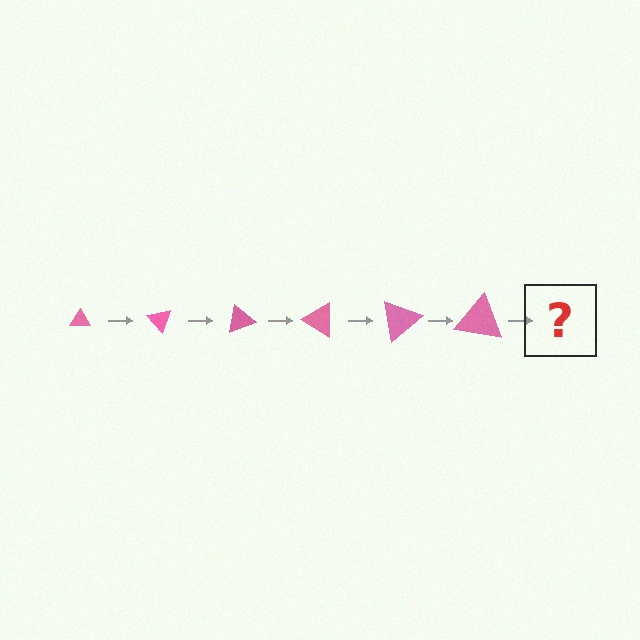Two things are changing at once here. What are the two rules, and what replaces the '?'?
The two rules are that the triangle grows larger each step and it rotates 50 degrees each step. The '?' should be a triangle, larger than the previous one and rotated 300 degrees from the start.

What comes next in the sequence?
The next element should be a triangle, larger than the previous one and rotated 300 degrees from the start.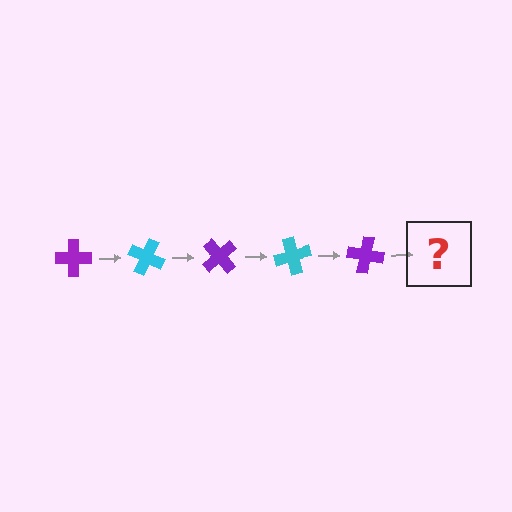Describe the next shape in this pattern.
It should be a cyan cross, rotated 125 degrees from the start.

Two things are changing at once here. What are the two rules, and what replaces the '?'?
The two rules are that it rotates 25 degrees each step and the color cycles through purple and cyan. The '?' should be a cyan cross, rotated 125 degrees from the start.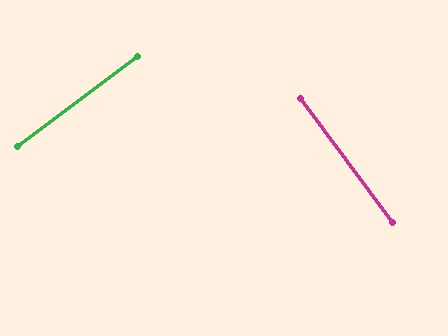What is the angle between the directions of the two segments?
Approximately 90 degrees.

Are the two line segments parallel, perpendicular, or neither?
Perpendicular — they meet at approximately 90°.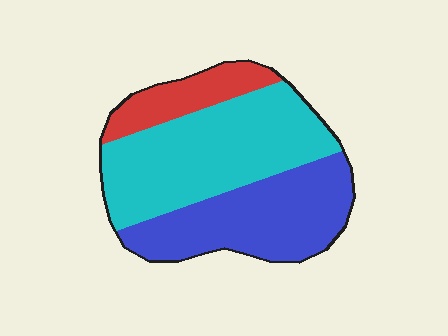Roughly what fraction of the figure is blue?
Blue takes up about three eighths (3/8) of the figure.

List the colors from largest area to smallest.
From largest to smallest: cyan, blue, red.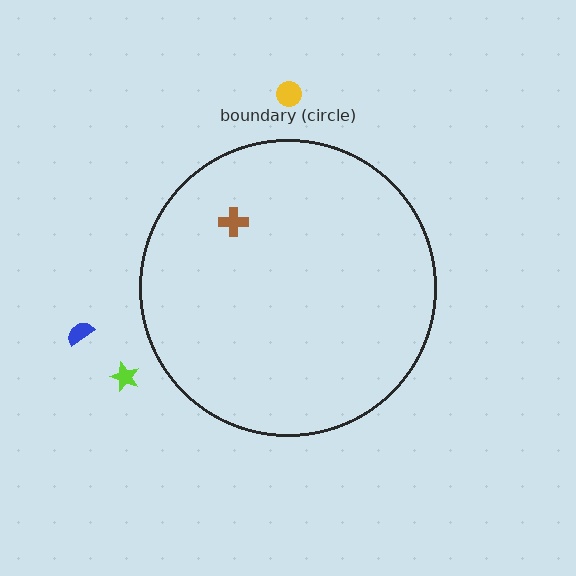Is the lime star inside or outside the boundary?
Outside.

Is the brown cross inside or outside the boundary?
Inside.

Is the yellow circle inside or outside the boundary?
Outside.